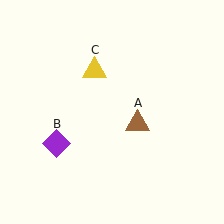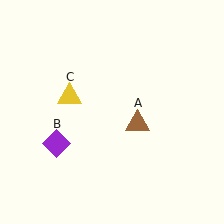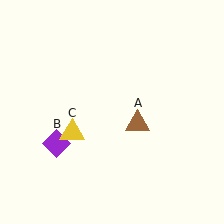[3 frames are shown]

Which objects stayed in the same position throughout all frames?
Brown triangle (object A) and purple diamond (object B) remained stationary.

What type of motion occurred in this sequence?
The yellow triangle (object C) rotated counterclockwise around the center of the scene.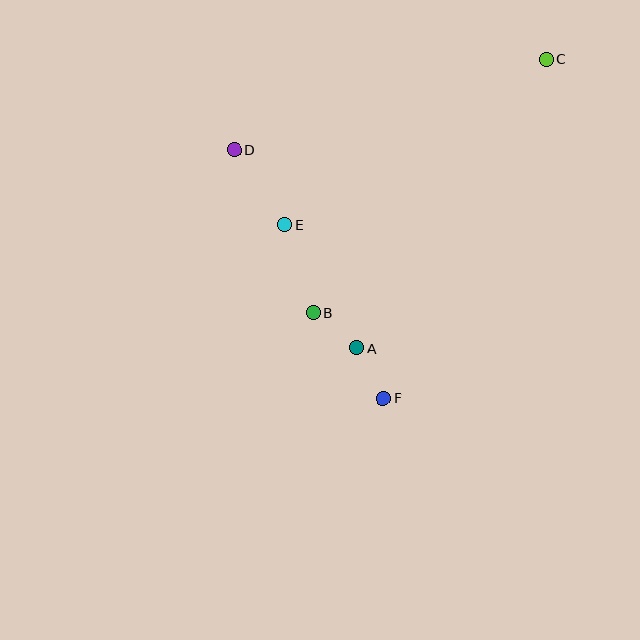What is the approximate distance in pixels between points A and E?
The distance between A and E is approximately 142 pixels.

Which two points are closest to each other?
Points A and B are closest to each other.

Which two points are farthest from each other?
Points C and F are farthest from each other.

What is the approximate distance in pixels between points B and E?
The distance between B and E is approximately 92 pixels.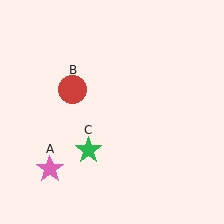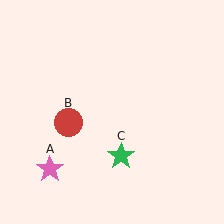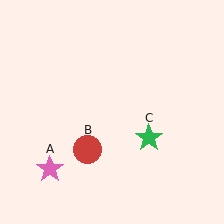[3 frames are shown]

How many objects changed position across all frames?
2 objects changed position: red circle (object B), green star (object C).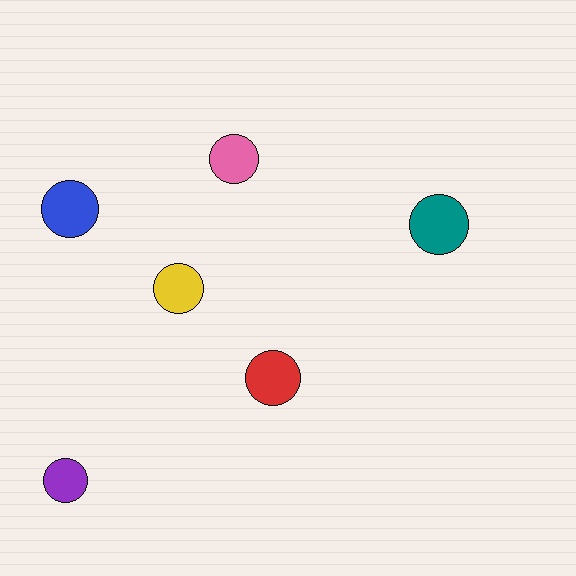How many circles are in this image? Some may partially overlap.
There are 6 circles.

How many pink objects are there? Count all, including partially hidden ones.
There is 1 pink object.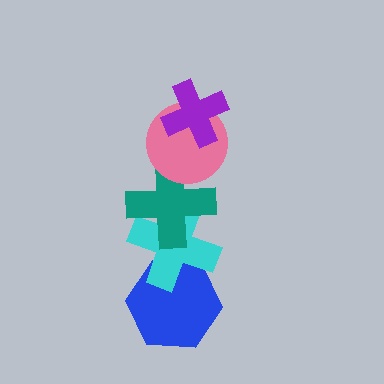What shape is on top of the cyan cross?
The teal cross is on top of the cyan cross.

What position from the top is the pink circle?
The pink circle is 2nd from the top.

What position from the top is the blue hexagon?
The blue hexagon is 5th from the top.